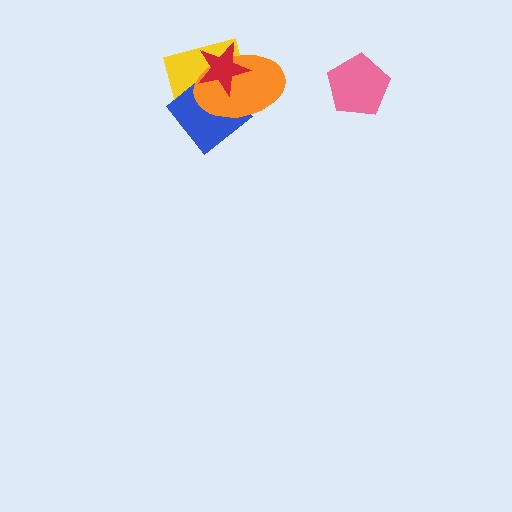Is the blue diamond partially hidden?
Yes, it is partially covered by another shape.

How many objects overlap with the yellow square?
3 objects overlap with the yellow square.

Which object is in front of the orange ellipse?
The red star is in front of the orange ellipse.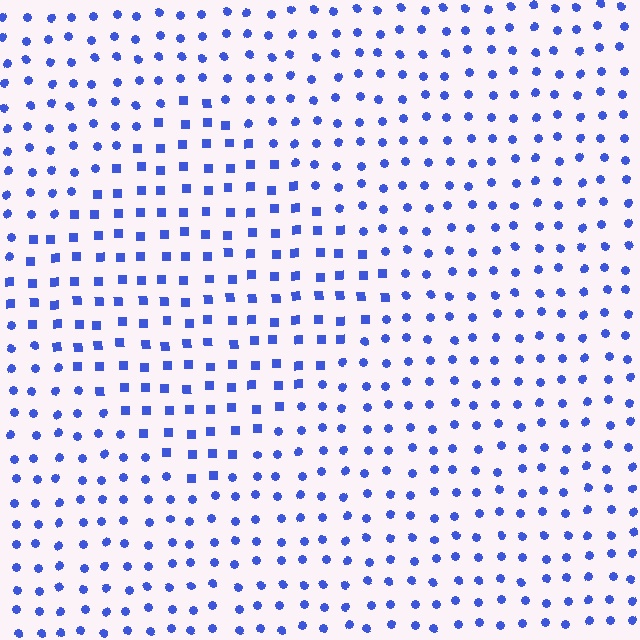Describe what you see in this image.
The image is filled with small blue elements arranged in a uniform grid. A diamond-shaped region contains squares, while the surrounding area contains circles. The boundary is defined purely by the change in element shape.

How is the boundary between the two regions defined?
The boundary is defined by a change in element shape: squares inside vs. circles outside. All elements share the same color and spacing.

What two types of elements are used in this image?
The image uses squares inside the diamond region and circles outside it.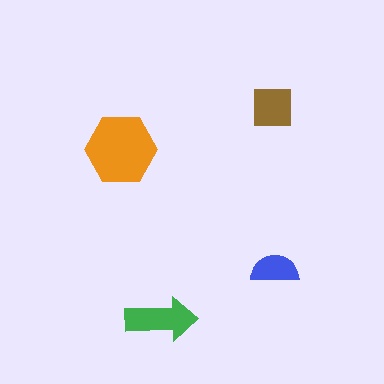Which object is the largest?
The orange hexagon.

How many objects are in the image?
There are 4 objects in the image.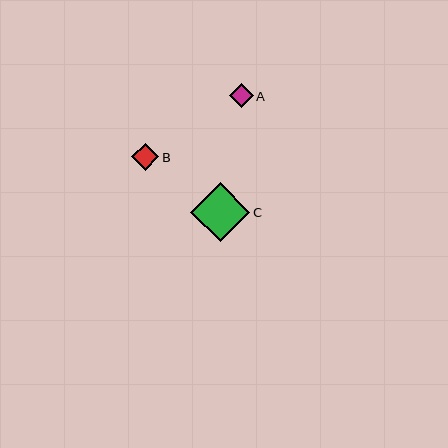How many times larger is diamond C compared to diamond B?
Diamond C is approximately 2.2 times the size of diamond B.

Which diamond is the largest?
Diamond C is the largest with a size of approximately 59 pixels.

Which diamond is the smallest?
Diamond A is the smallest with a size of approximately 24 pixels.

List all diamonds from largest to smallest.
From largest to smallest: C, B, A.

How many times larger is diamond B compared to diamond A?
Diamond B is approximately 1.1 times the size of diamond A.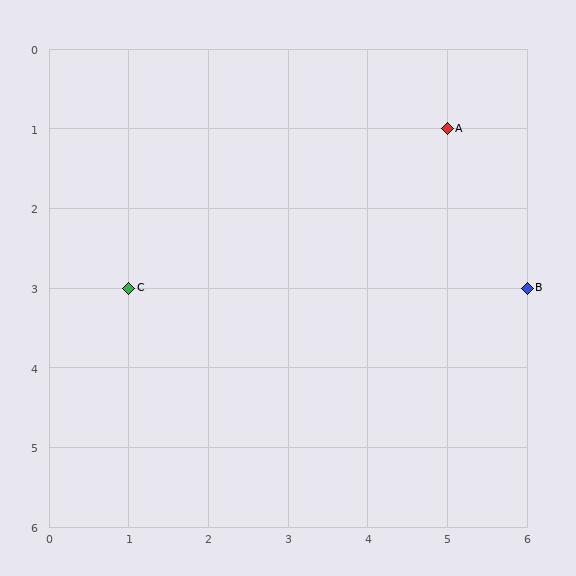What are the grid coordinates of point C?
Point C is at grid coordinates (1, 3).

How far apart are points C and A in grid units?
Points C and A are 4 columns and 2 rows apart (about 4.5 grid units diagonally).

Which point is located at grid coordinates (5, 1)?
Point A is at (5, 1).